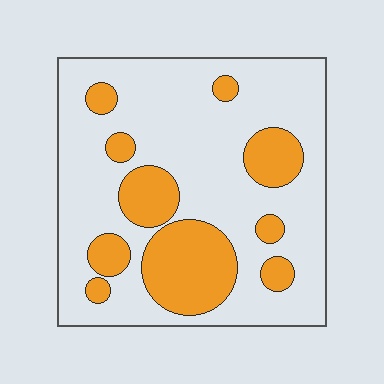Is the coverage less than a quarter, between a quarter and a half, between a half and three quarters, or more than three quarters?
Between a quarter and a half.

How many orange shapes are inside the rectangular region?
10.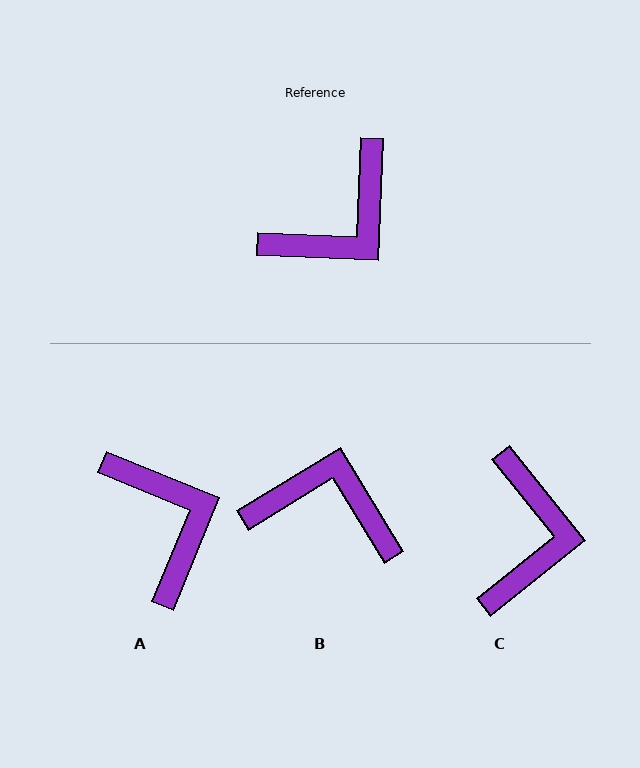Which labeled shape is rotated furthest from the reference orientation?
B, about 123 degrees away.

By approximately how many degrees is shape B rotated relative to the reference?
Approximately 123 degrees counter-clockwise.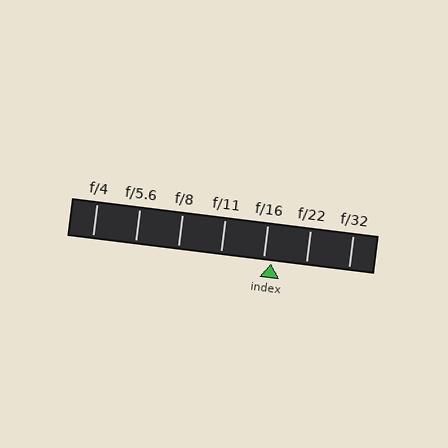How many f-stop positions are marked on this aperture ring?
There are 7 f-stop positions marked.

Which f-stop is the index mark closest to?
The index mark is closest to f/16.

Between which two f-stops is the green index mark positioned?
The index mark is between f/16 and f/22.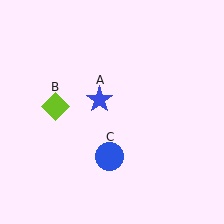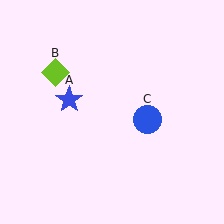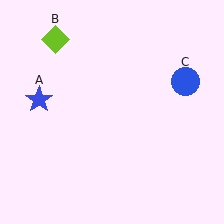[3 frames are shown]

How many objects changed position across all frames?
3 objects changed position: blue star (object A), lime diamond (object B), blue circle (object C).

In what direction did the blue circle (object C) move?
The blue circle (object C) moved up and to the right.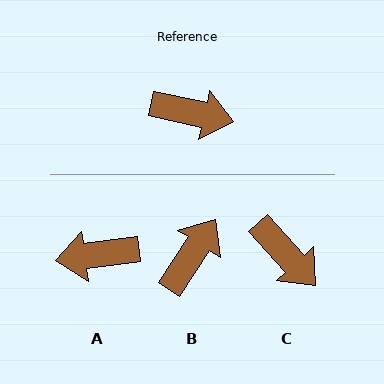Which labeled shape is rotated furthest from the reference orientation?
A, about 160 degrees away.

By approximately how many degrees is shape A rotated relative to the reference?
Approximately 160 degrees clockwise.